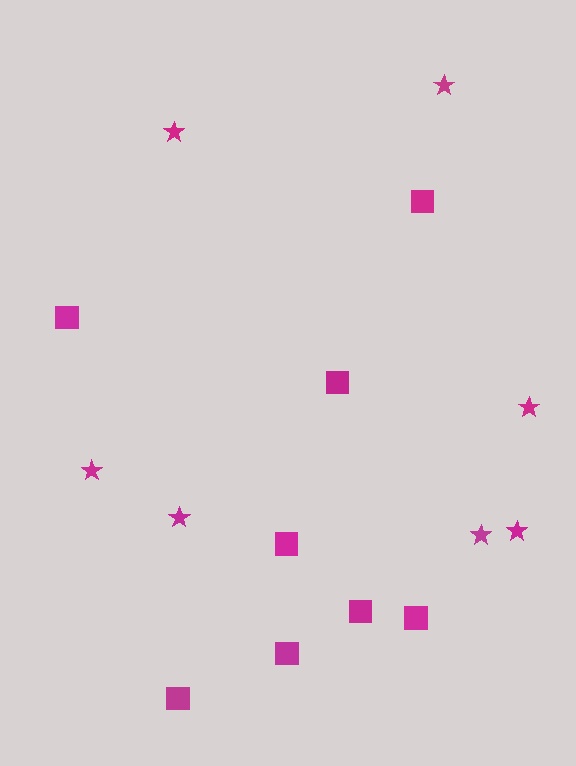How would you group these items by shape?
There are 2 groups: one group of stars (7) and one group of squares (8).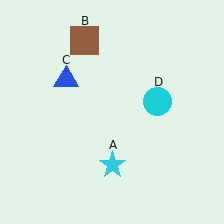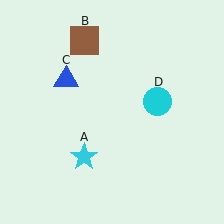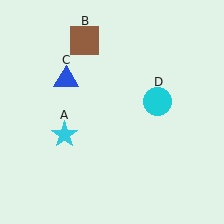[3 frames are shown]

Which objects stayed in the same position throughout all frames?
Brown square (object B) and blue triangle (object C) and cyan circle (object D) remained stationary.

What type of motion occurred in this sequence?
The cyan star (object A) rotated clockwise around the center of the scene.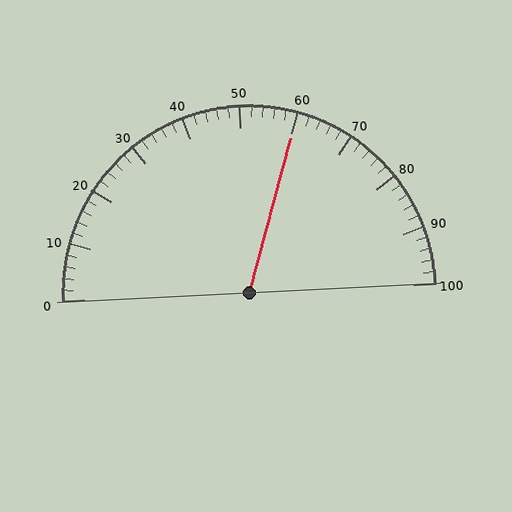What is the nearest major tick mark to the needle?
The nearest major tick mark is 60.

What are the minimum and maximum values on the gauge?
The gauge ranges from 0 to 100.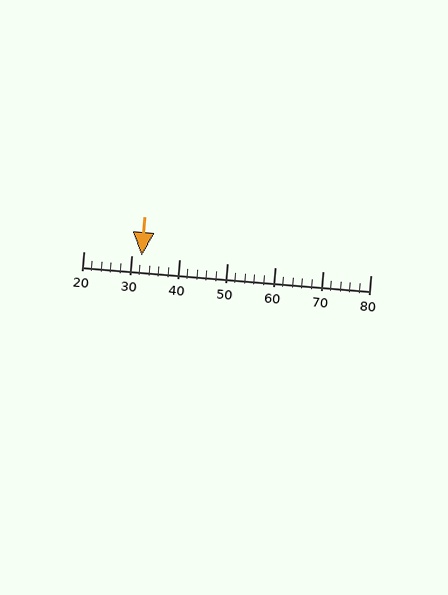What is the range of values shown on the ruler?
The ruler shows values from 20 to 80.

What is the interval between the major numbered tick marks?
The major tick marks are spaced 10 units apart.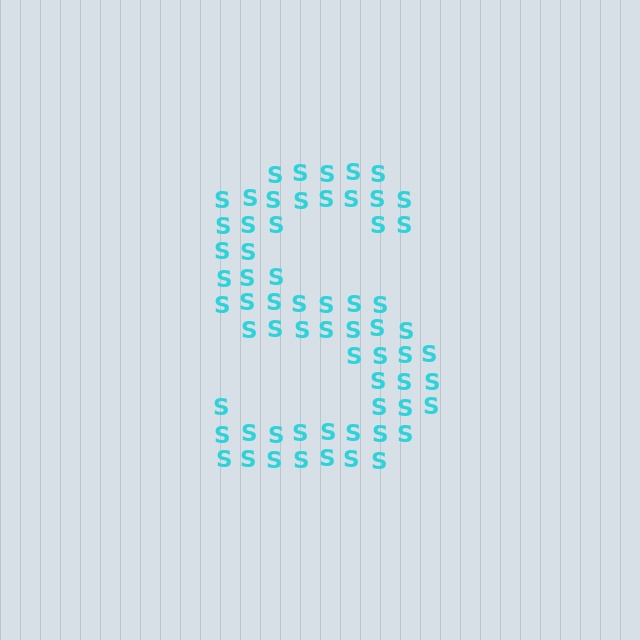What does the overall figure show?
The overall figure shows the letter S.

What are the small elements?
The small elements are letter S's.